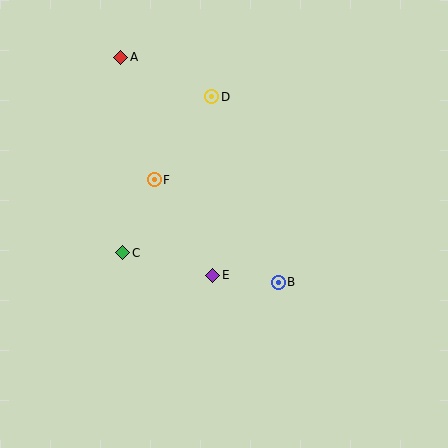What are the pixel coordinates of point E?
Point E is at (212, 275).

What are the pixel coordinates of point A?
Point A is at (121, 57).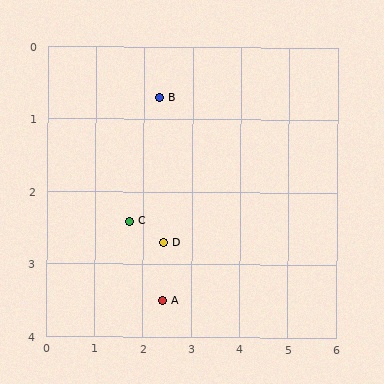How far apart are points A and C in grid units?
Points A and C are about 1.3 grid units apart.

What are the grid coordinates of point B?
Point B is at approximately (2.3, 0.7).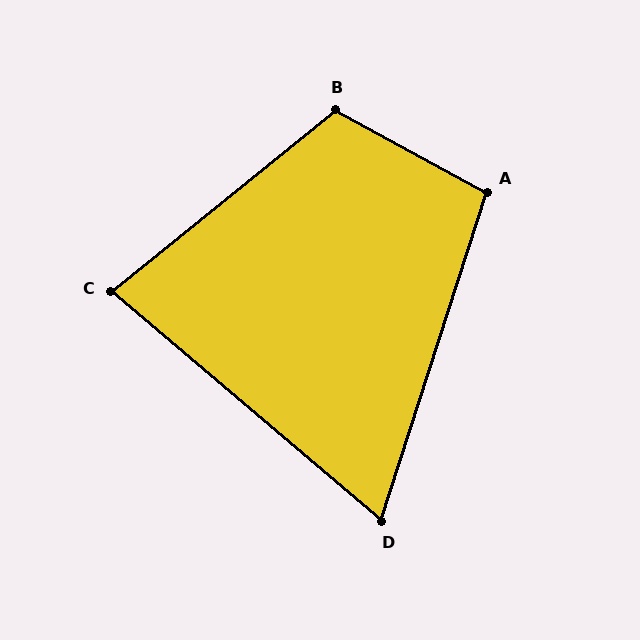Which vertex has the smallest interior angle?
D, at approximately 68 degrees.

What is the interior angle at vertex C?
Approximately 79 degrees (acute).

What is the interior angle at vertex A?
Approximately 101 degrees (obtuse).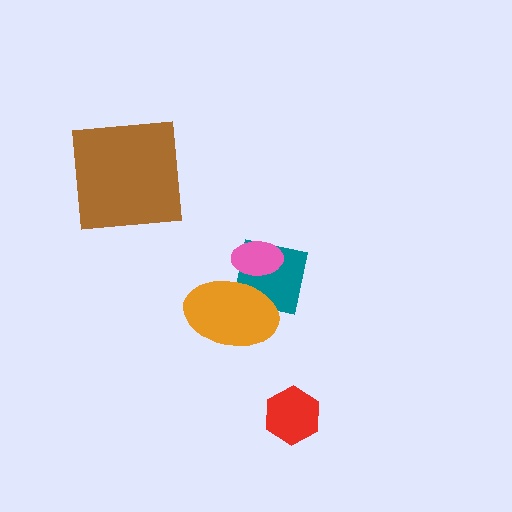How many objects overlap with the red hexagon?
0 objects overlap with the red hexagon.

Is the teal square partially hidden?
Yes, it is partially covered by another shape.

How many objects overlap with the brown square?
0 objects overlap with the brown square.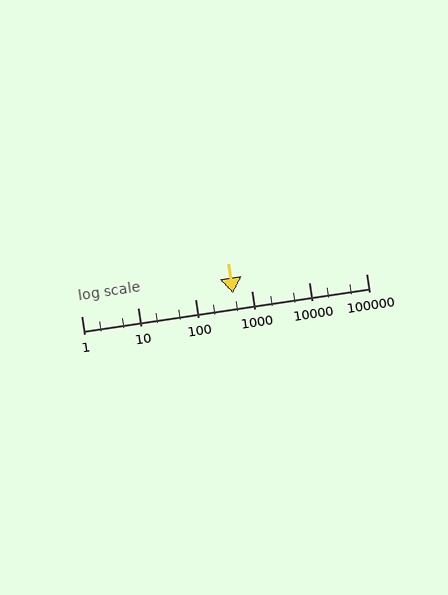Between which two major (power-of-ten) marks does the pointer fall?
The pointer is between 100 and 1000.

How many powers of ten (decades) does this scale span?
The scale spans 5 decades, from 1 to 100000.